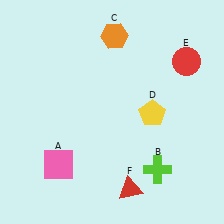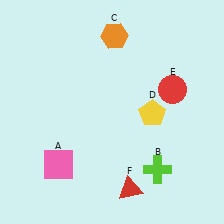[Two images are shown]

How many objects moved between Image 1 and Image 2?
1 object moved between the two images.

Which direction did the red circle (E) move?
The red circle (E) moved down.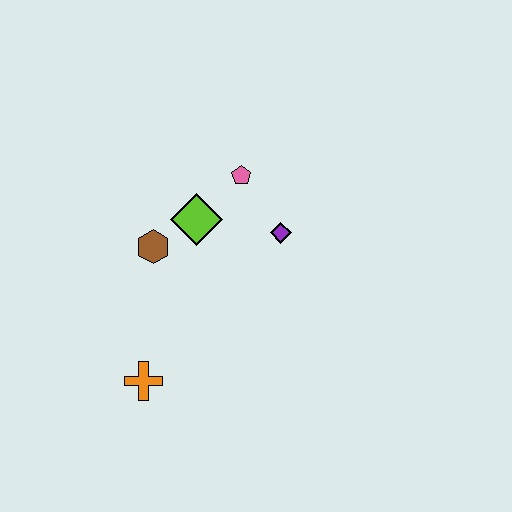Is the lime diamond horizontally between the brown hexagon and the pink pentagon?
Yes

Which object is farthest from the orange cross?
The pink pentagon is farthest from the orange cross.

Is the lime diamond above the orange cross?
Yes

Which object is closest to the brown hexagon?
The lime diamond is closest to the brown hexagon.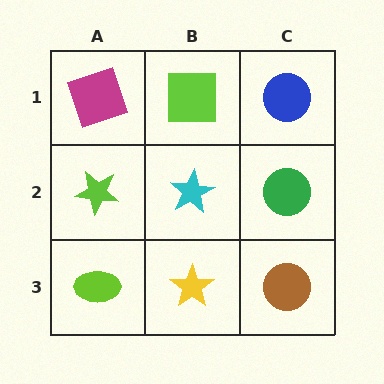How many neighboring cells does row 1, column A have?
2.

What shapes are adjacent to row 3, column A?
A lime star (row 2, column A), a yellow star (row 3, column B).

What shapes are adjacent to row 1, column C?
A green circle (row 2, column C), a lime square (row 1, column B).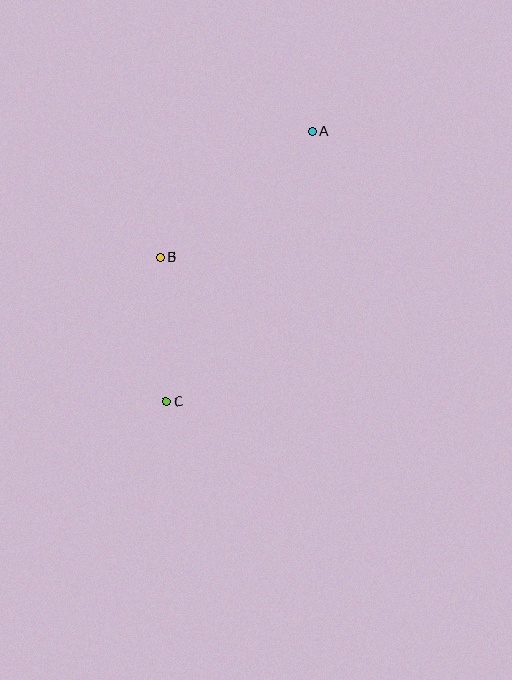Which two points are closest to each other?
Points B and C are closest to each other.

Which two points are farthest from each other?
Points A and C are farthest from each other.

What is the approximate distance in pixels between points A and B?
The distance between A and B is approximately 197 pixels.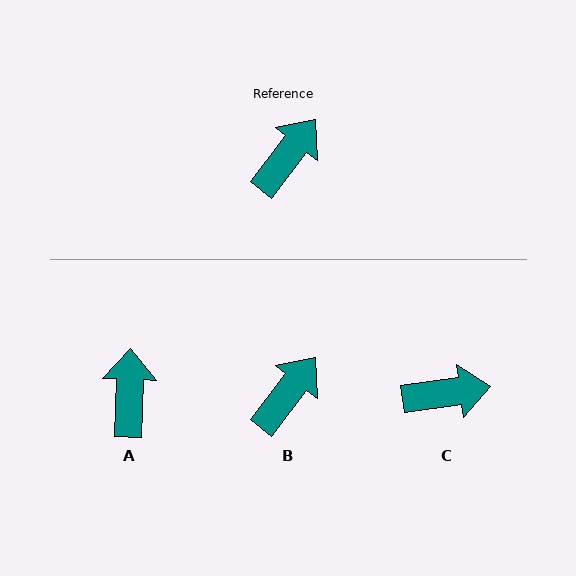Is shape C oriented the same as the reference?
No, it is off by about 44 degrees.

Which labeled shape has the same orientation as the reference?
B.